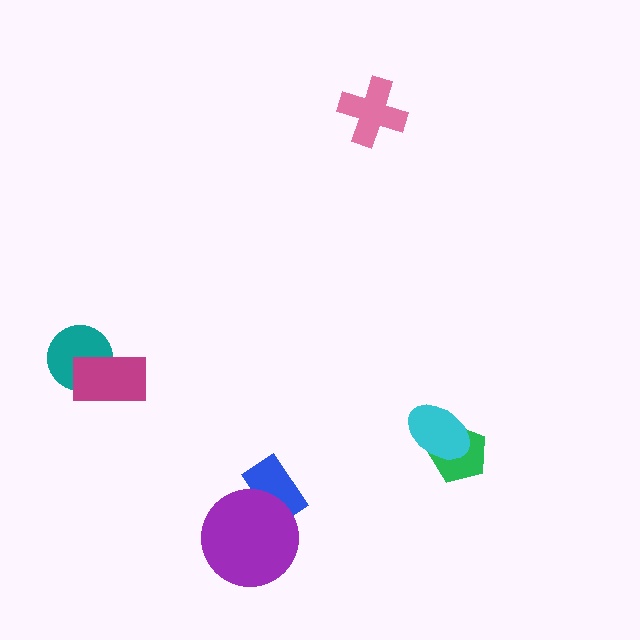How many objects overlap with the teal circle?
1 object overlaps with the teal circle.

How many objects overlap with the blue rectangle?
1 object overlaps with the blue rectangle.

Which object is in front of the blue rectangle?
The purple circle is in front of the blue rectangle.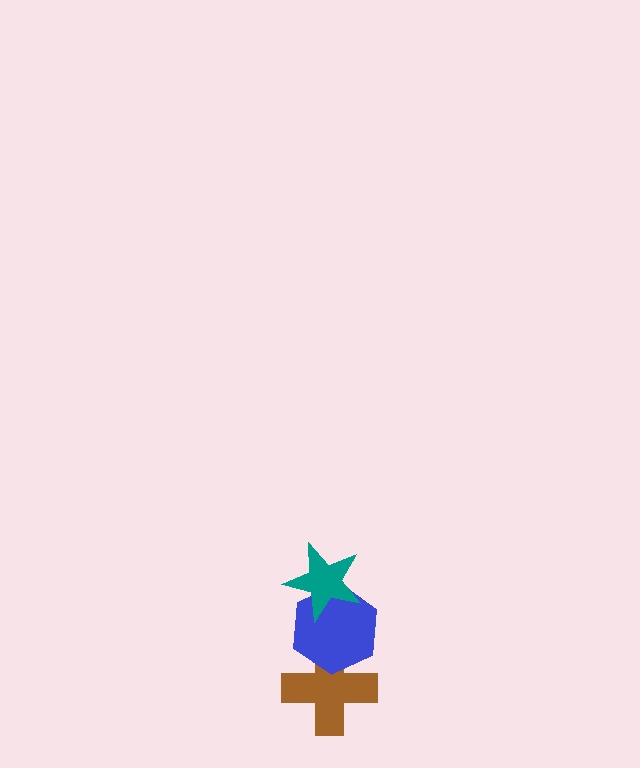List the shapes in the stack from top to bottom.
From top to bottom: the teal star, the blue hexagon, the brown cross.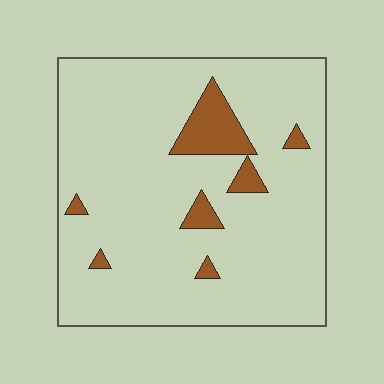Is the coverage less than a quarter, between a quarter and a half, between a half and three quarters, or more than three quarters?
Less than a quarter.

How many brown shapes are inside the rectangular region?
7.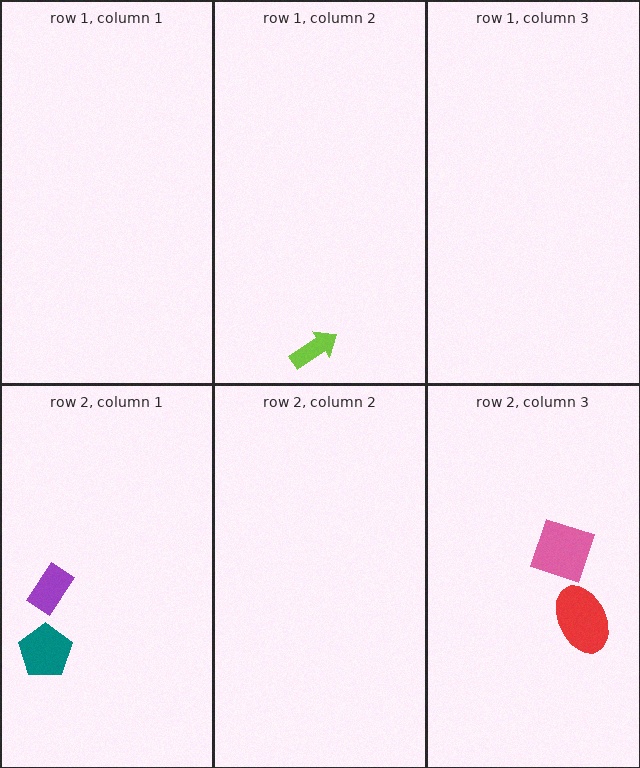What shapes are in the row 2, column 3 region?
The pink square, the red ellipse.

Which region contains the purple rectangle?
The row 2, column 1 region.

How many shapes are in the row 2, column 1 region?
2.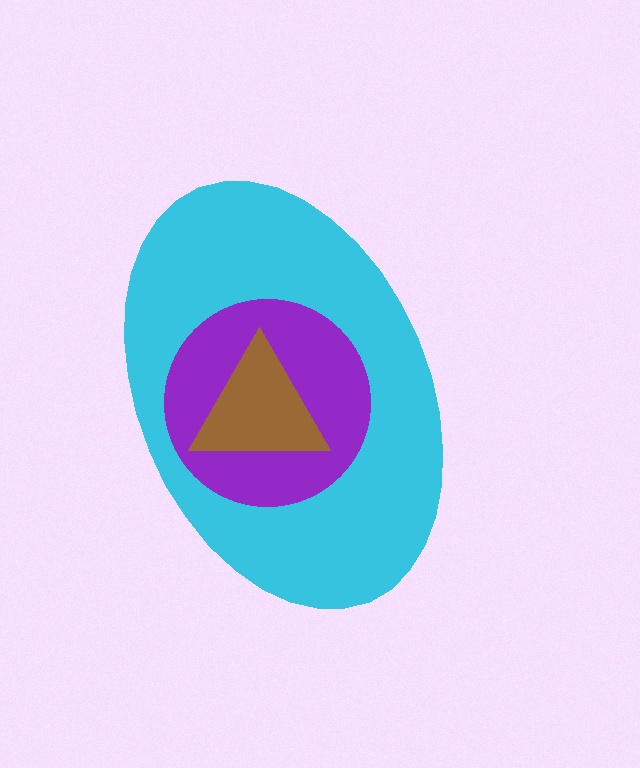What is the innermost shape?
The brown triangle.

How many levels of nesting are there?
3.